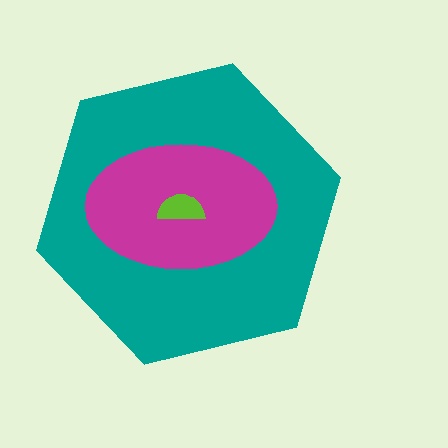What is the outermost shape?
The teal hexagon.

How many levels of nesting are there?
3.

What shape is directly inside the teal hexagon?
The magenta ellipse.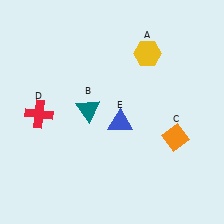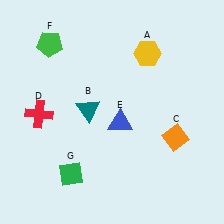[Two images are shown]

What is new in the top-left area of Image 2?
A green pentagon (F) was added in the top-left area of Image 2.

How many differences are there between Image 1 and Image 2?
There are 2 differences between the two images.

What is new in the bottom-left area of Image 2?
A green diamond (G) was added in the bottom-left area of Image 2.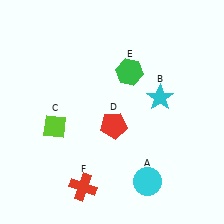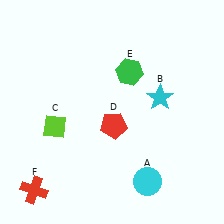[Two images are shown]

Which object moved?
The red cross (F) moved left.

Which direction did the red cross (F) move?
The red cross (F) moved left.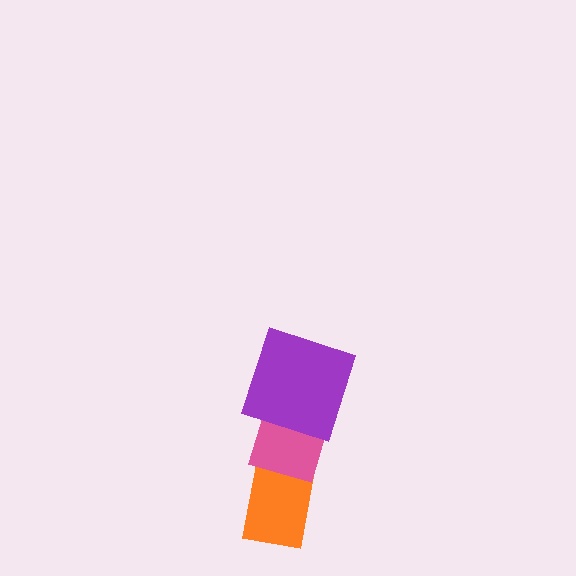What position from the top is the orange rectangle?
The orange rectangle is 3rd from the top.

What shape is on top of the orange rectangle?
The pink diamond is on top of the orange rectangle.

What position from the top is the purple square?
The purple square is 1st from the top.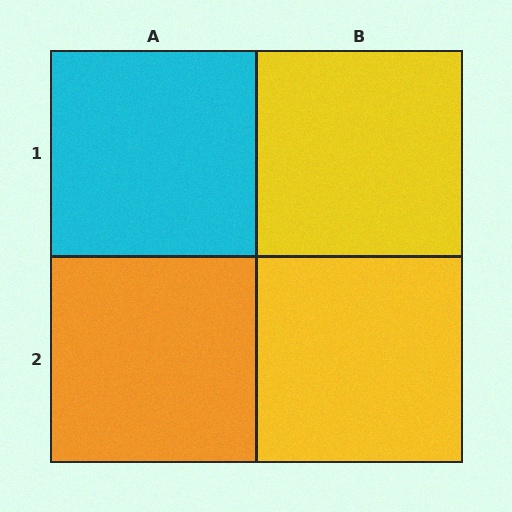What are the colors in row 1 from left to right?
Cyan, yellow.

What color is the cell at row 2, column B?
Yellow.